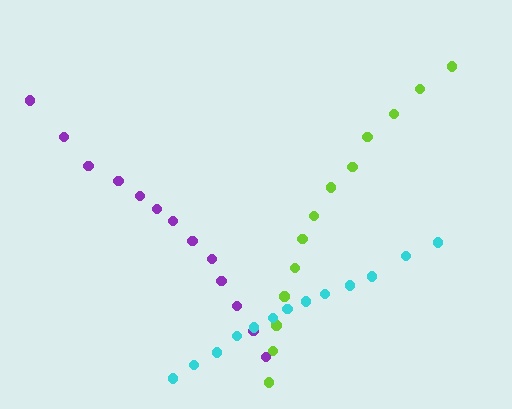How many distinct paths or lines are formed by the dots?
There are 3 distinct paths.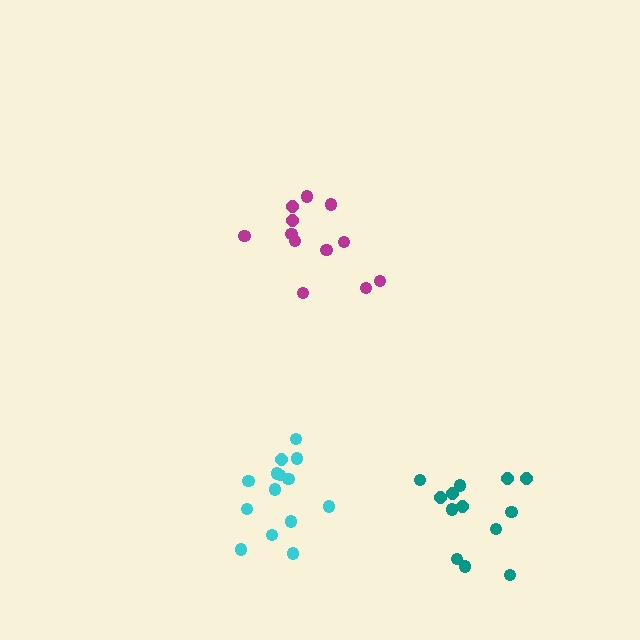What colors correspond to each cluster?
The clusters are colored: cyan, teal, magenta.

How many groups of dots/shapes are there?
There are 3 groups.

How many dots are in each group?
Group 1: 14 dots, Group 2: 13 dots, Group 3: 12 dots (39 total).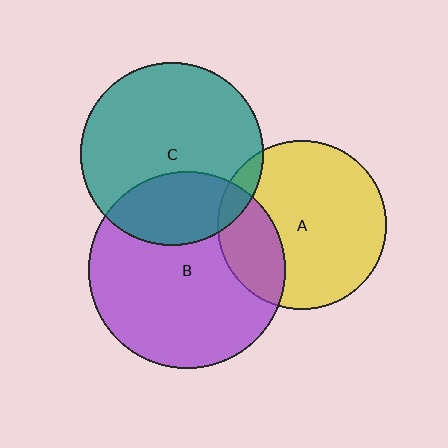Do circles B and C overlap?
Yes.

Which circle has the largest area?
Circle B (purple).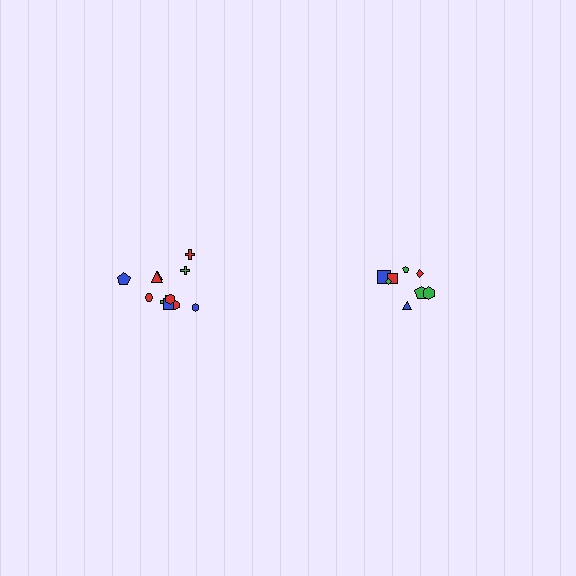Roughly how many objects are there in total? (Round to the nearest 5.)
Roughly 20 objects in total.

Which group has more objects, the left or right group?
The left group.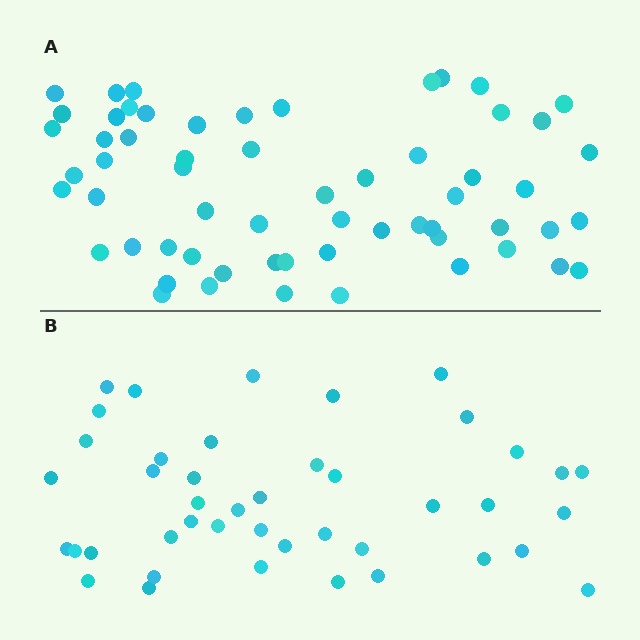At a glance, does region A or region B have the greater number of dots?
Region A (the top region) has more dots.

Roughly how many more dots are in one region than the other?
Region A has approximately 15 more dots than region B.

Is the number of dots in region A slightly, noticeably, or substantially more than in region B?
Region A has noticeably more, but not dramatically so. The ratio is roughly 1.4 to 1.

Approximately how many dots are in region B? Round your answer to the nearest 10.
About 40 dots. (The exact count is 43, which rounds to 40.)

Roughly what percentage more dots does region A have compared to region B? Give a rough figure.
About 40% more.